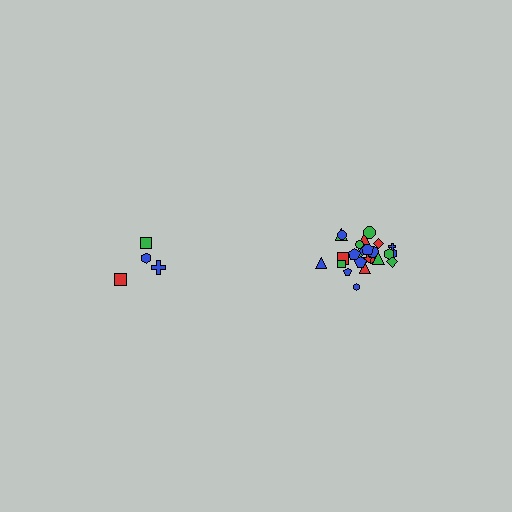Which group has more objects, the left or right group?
The right group.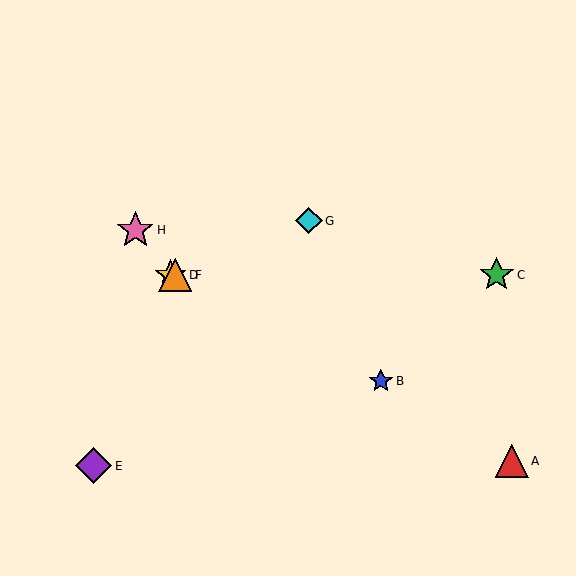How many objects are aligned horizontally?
3 objects (C, D, F) are aligned horizontally.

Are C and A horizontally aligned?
No, C is at y≈275 and A is at y≈461.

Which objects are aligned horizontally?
Objects C, D, F are aligned horizontally.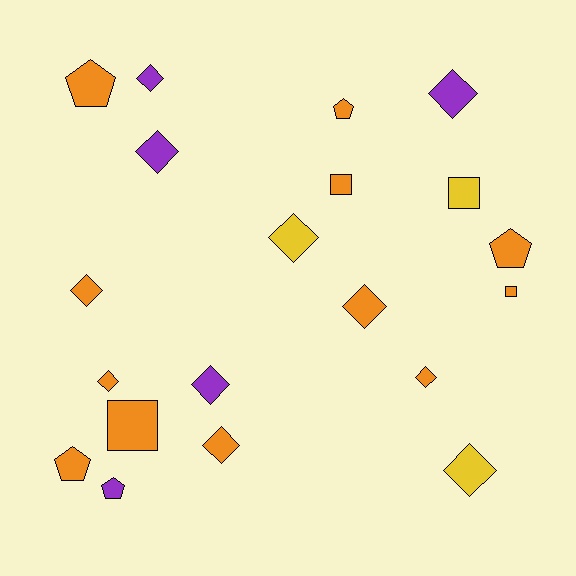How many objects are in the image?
There are 20 objects.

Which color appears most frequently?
Orange, with 12 objects.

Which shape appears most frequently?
Diamond, with 11 objects.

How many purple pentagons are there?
There is 1 purple pentagon.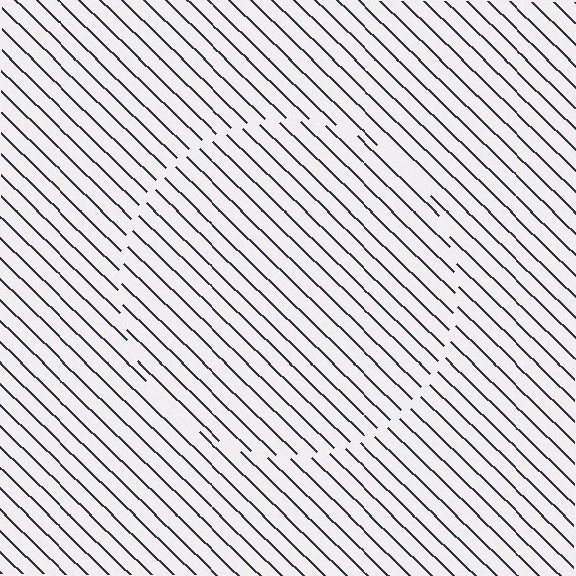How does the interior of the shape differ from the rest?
The interior of the shape contains the same grating, shifted by half a period — the contour is defined by the phase discontinuity where line-ends from the inner and outer gratings abut.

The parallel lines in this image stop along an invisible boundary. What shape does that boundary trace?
An illusory circle. The interior of the shape contains the same grating, shifted by half a period — the contour is defined by the phase discontinuity where line-ends from the inner and outer gratings abut.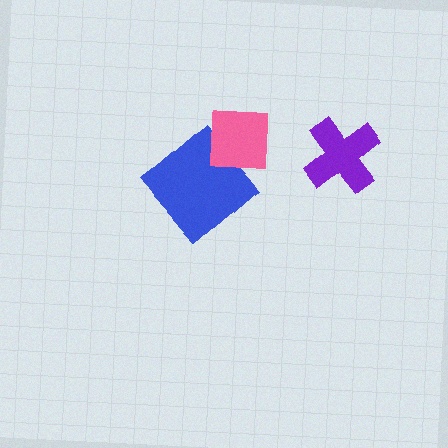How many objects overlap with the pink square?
1 object overlaps with the pink square.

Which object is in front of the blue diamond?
The pink square is in front of the blue diamond.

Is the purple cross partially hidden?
No, no other shape covers it.